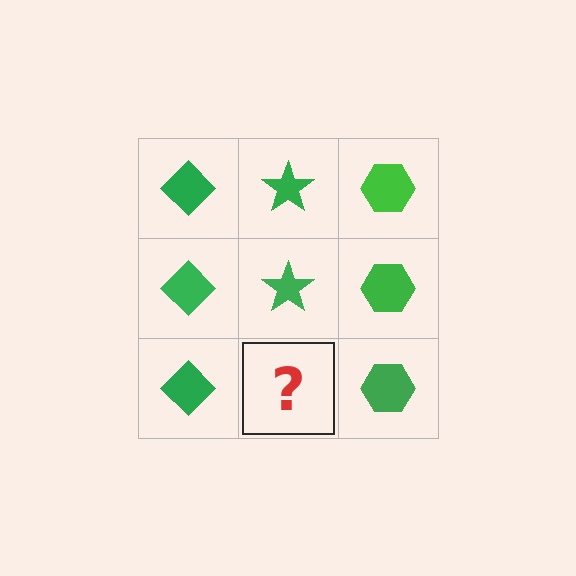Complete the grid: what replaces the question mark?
The question mark should be replaced with a green star.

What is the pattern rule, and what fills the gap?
The rule is that each column has a consistent shape. The gap should be filled with a green star.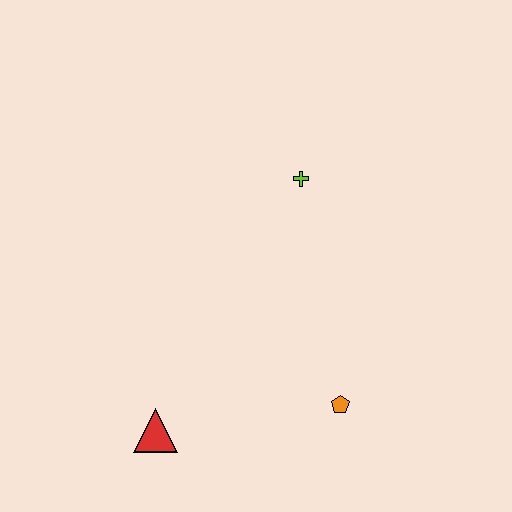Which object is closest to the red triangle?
The orange pentagon is closest to the red triangle.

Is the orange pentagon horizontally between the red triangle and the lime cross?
No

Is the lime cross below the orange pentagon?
No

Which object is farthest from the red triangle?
The lime cross is farthest from the red triangle.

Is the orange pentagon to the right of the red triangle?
Yes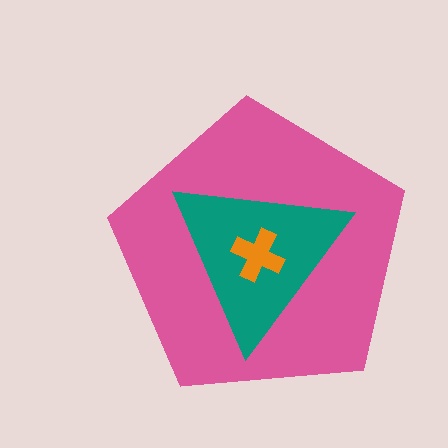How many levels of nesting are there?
3.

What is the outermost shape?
The pink pentagon.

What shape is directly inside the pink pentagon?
The teal triangle.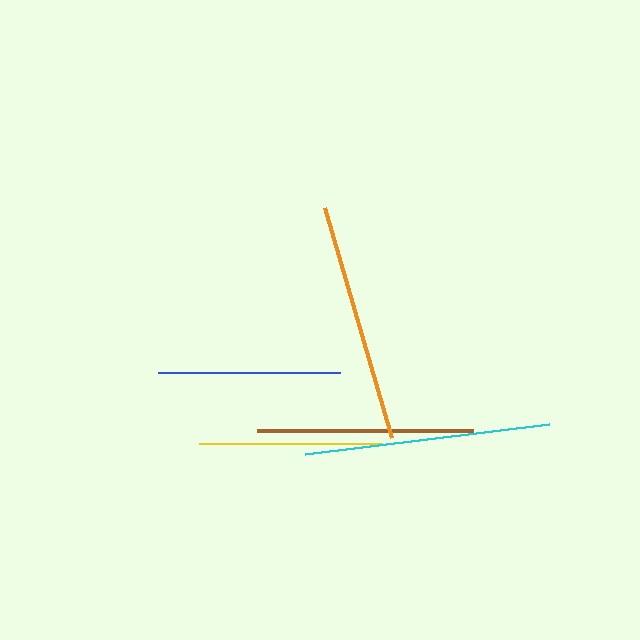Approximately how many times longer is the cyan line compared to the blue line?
The cyan line is approximately 1.3 times the length of the blue line.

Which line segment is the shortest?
The yellow line is the shortest at approximately 182 pixels.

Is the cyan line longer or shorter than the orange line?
The cyan line is longer than the orange line.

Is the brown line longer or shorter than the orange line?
The orange line is longer than the brown line.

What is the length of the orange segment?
The orange segment is approximately 239 pixels long.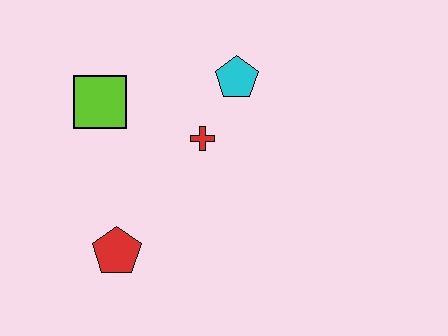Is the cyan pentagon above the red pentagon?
Yes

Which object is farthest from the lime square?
The red pentagon is farthest from the lime square.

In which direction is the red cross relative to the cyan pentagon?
The red cross is below the cyan pentagon.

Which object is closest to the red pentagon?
The red cross is closest to the red pentagon.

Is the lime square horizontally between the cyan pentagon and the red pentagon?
No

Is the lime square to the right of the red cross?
No